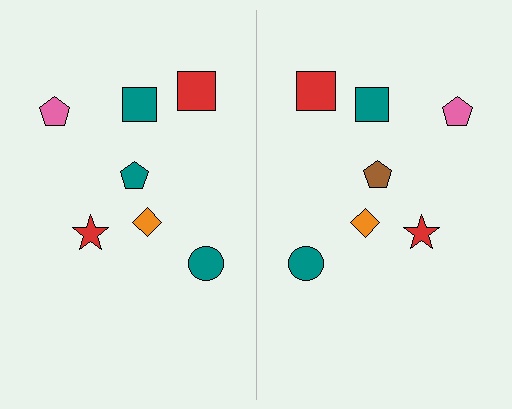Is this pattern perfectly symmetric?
No, the pattern is not perfectly symmetric. The brown pentagon on the right side breaks the symmetry — its mirror counterpart is teal.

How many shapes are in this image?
There are 14 shapes in this image.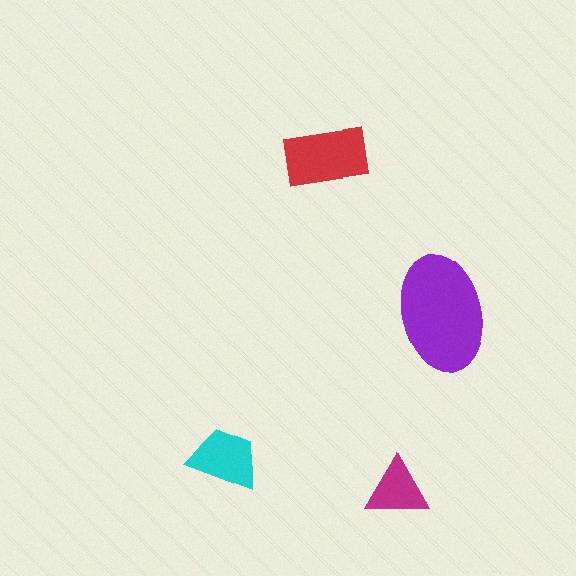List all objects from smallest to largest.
The magenta triangle, the cyan trapezoid, the red rectangle, the purple ellipse.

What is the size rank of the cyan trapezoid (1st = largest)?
3rd.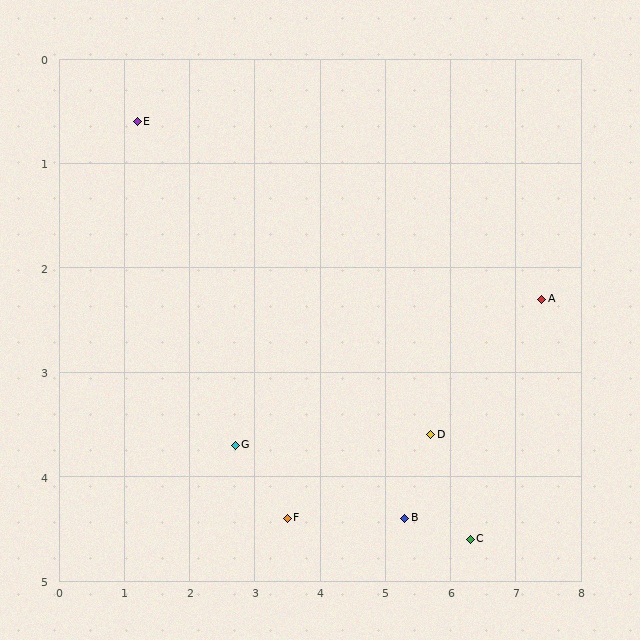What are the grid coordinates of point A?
Point A is at approximately (7.4, 2.3).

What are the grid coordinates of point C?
Point C is at approximately (6.3, 4.6).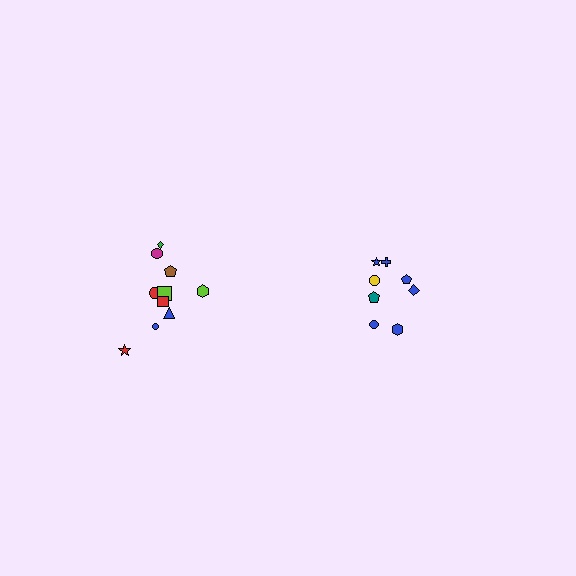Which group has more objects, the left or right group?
The left group.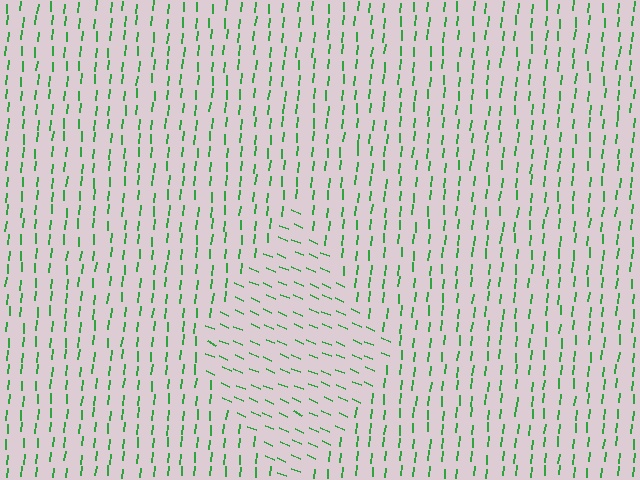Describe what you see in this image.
The image is filled with small green line segments. A diamond region in the image has lines oriented differently from the surrounding lines, creating a visible texture boundary.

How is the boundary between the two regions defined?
The boundary is defined purely by a change in line orientation (approximately 71 degrees difference). All lines are the same color and thickness.